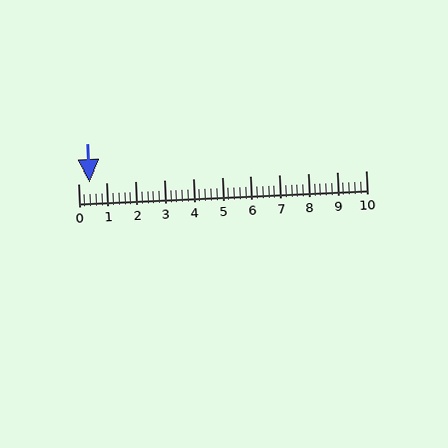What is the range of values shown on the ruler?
The ruler shows values from 0 to 10.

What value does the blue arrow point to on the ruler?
The blue arrow points to approximately 0.4.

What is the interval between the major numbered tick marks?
The major tick marks are spaced 1 units apart.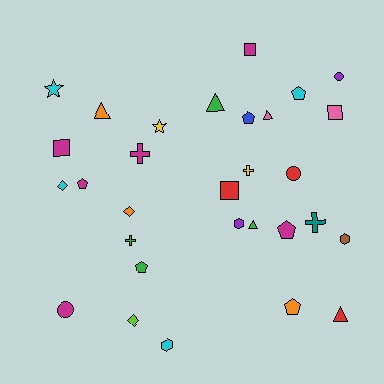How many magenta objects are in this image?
There are 6 magenta objects.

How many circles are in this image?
There are 3 circles.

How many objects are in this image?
There are 30 objects.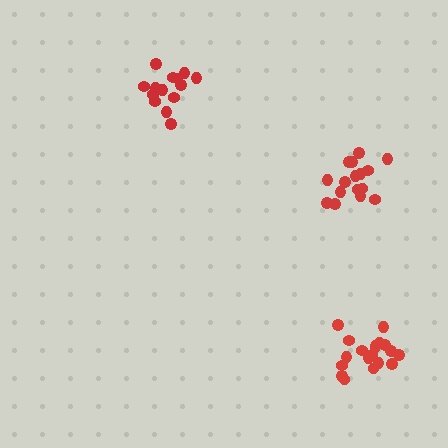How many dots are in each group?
Group 1: 14 dots, Group 2: 19 dots, Group 3: 16 dots (49 total).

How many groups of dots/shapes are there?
There are 3 groups.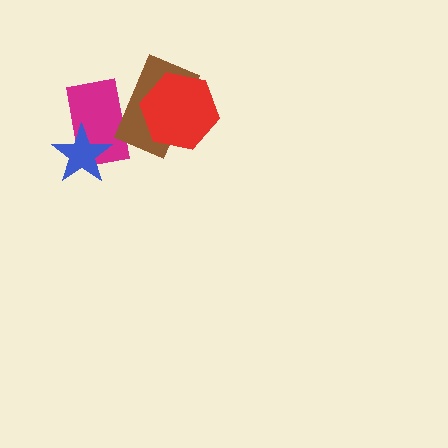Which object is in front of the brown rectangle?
The red hexagon is in front of the brown rectangle.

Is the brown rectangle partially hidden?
Yes, it is partially covered by another shape.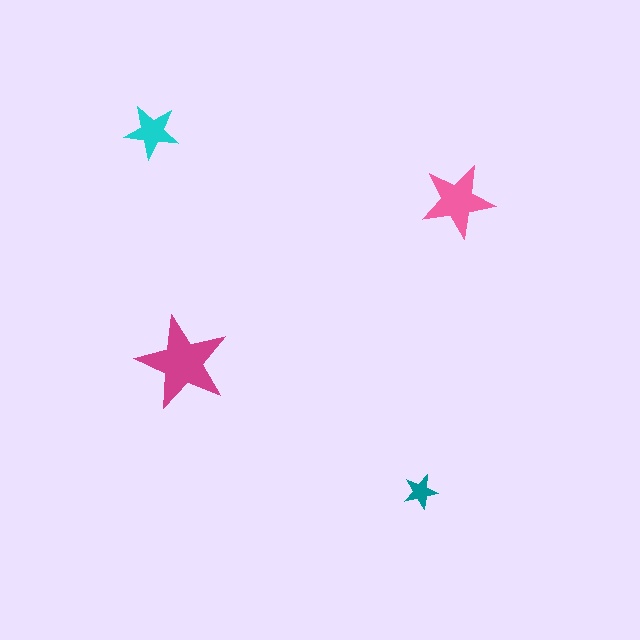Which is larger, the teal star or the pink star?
The pink one.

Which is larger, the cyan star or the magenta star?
The magenta one.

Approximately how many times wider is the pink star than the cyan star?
About 1.5 times wider.